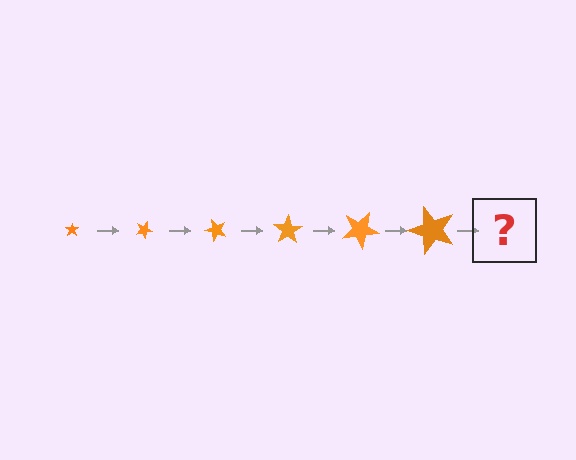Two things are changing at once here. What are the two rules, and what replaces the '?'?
The two rules are that the star grows larger each step and it rotates 25 degrees each step. The '?' should be a star, larger than the previous one and rotated 150 degrees from the start.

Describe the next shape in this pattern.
It should be a star, larger than the previous one and rotated 150 degrees from the start.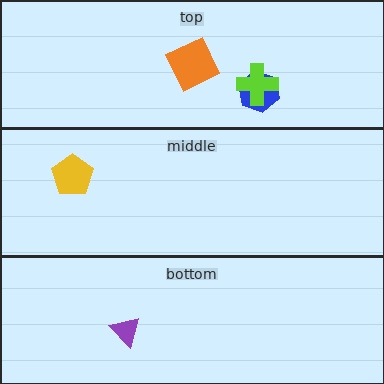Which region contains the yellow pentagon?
The middle region.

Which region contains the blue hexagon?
The top region.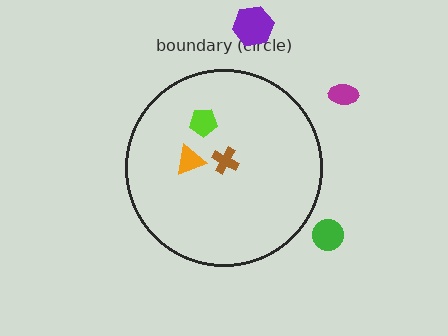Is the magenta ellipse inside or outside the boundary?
Outside.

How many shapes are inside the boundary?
3 inside, 3 outside.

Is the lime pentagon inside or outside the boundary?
Inside.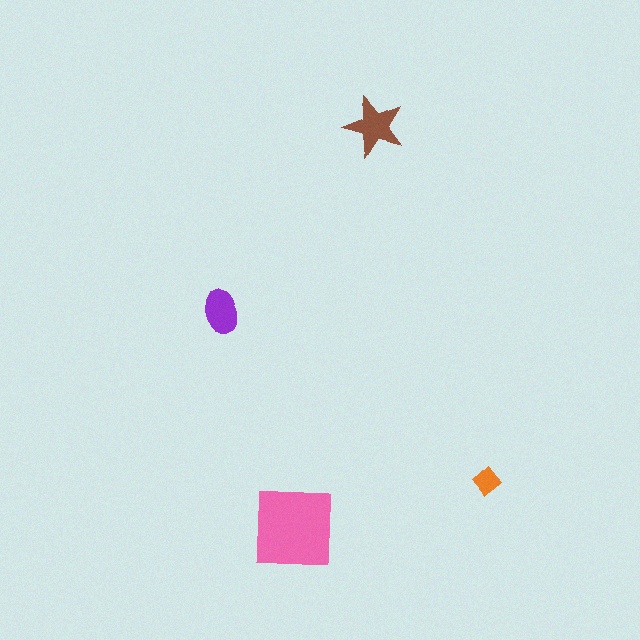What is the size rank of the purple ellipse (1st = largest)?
3rd.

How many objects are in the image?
There are 4 objects in the image.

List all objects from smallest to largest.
The orange diamond, the purple ellipse, the brown star, the pink square.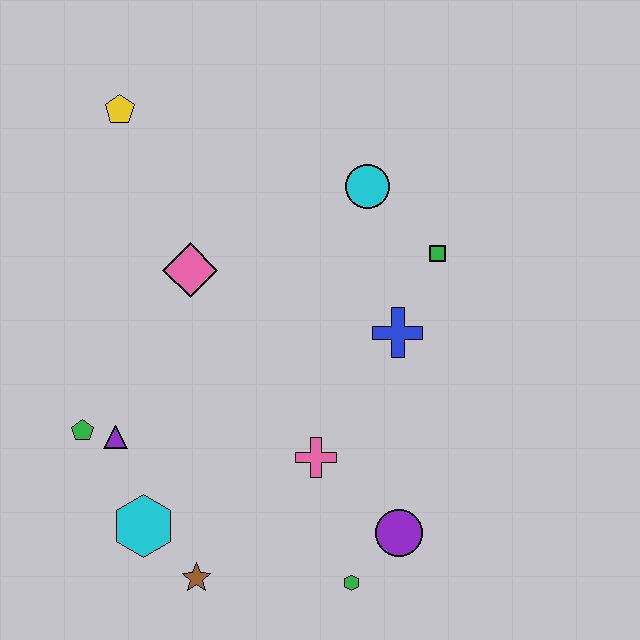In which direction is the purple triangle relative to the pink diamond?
The purple triangle is below the pink diamond.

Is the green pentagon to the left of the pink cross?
Yes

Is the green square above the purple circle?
Yes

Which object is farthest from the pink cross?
The yellow pentagon is farthest from the pink cross.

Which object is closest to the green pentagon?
The purple triangle is closest to the green pentagon.